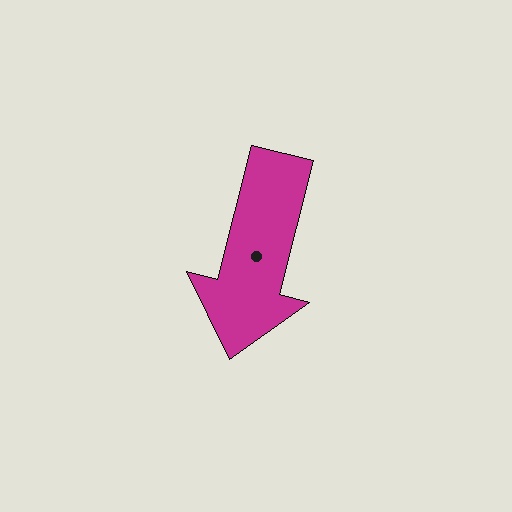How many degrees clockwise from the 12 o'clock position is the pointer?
Approximately 194 degrees.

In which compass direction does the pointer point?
South.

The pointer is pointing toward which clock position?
Roughly 6 o'clock.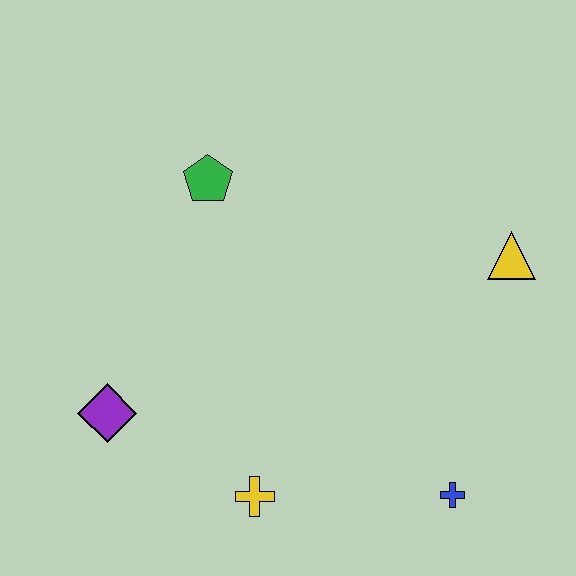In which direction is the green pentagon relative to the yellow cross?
The green pentagon is above the yellow cross.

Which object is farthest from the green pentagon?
The blue cross is farthest from the green pentagon.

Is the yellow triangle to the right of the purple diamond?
Yes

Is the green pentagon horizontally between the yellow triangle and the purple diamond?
Yes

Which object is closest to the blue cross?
The yellow cross is closest to the blue cross.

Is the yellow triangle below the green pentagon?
Yes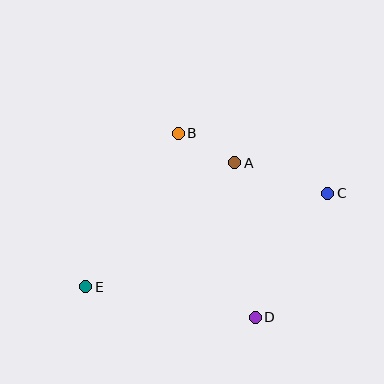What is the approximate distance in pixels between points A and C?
The distance between A and C is approximately 98 pixels.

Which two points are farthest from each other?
Points C and E are farthest from each other.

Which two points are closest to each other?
Points A and B are closest to each other.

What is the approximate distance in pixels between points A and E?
The distance between A and E is approximately 194 pixels.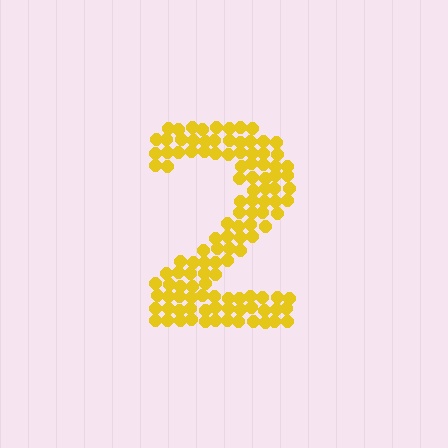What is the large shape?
The large shape is the digit 2.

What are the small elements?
The small elements are circles.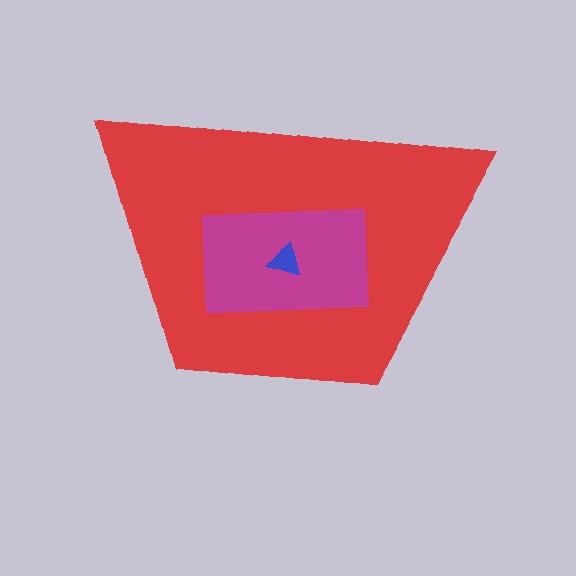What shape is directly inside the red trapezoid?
The magenta rectangle.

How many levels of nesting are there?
3.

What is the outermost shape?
The red trapezoid.